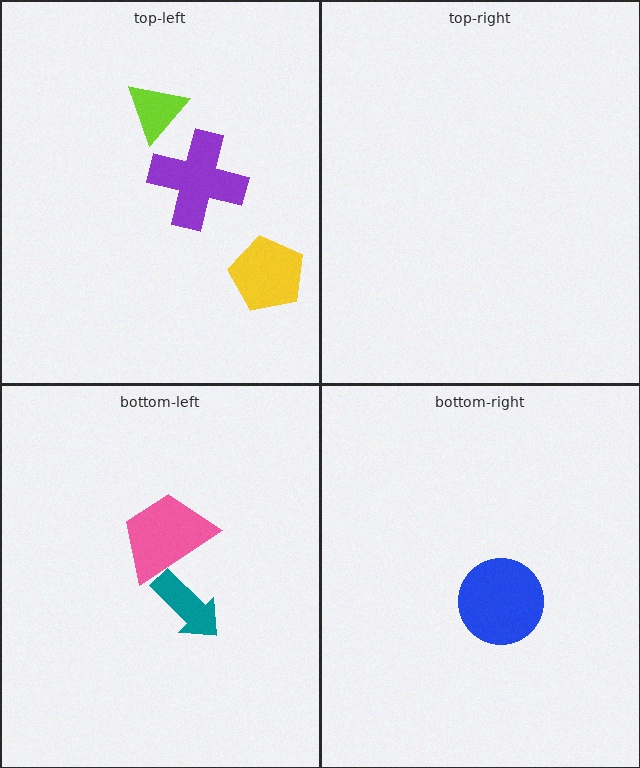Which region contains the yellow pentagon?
The top-left region.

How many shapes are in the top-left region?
3.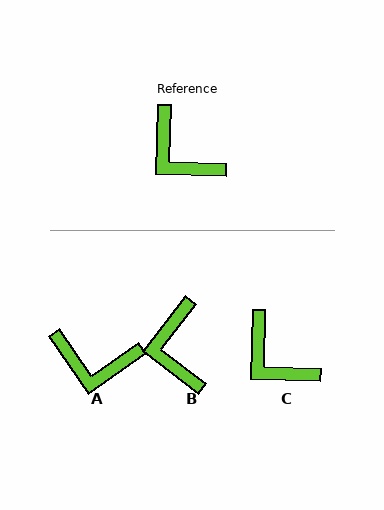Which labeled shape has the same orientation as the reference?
C.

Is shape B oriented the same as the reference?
No, it is off by about 36 degrees.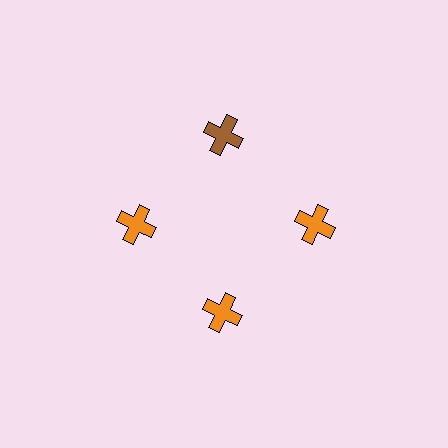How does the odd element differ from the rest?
It has a different color: brown instead of orange.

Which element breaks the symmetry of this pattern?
The brown cross at roughly the 12 o'clock position breaks the symmetry. All other shapes are orange crosses.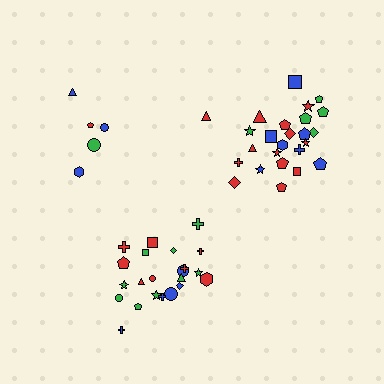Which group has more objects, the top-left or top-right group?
The top-right group.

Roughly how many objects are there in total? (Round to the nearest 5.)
Roughly 50 objects in total.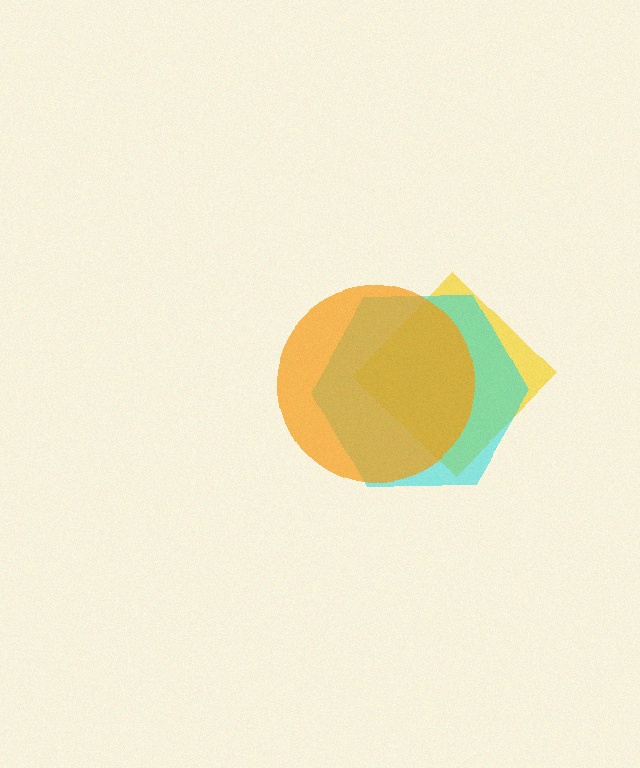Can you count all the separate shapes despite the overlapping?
Yes, there are 3 separate shapes.